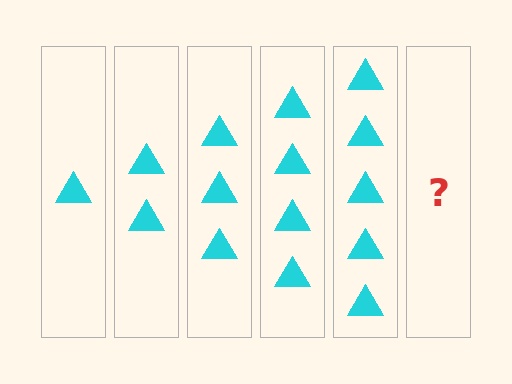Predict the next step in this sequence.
The next step is 6 triangles.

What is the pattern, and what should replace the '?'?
The pattern is that each step adds one more triangle. The '?' should be 6 triangles.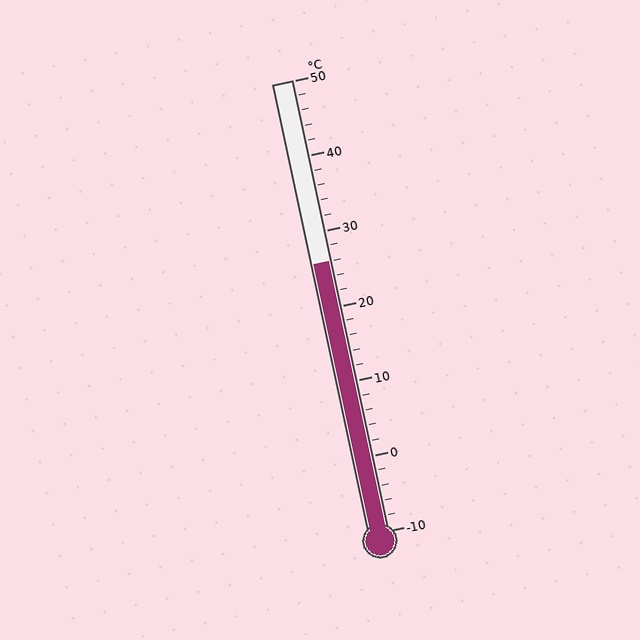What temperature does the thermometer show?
The thermometer shows approximately 26°C.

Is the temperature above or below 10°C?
The temperature is above 10°C.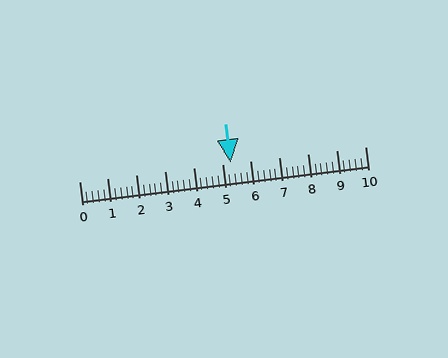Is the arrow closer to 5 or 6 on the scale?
The arrow is closer to 5.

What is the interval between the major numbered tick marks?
The major tick marks are spaced 1 units apart.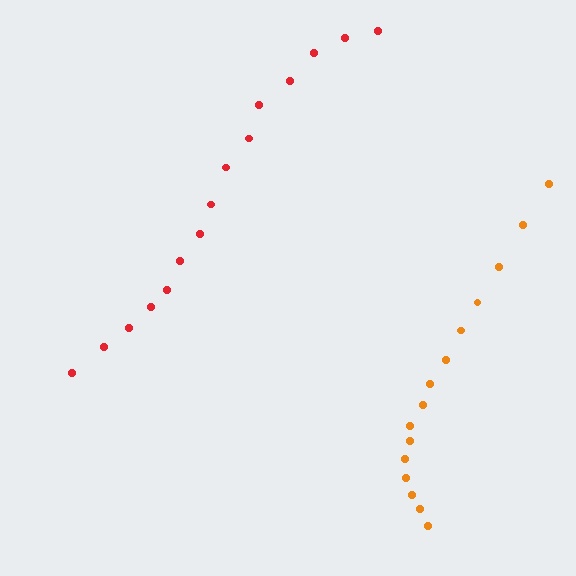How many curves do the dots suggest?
There are 2 distinct paths.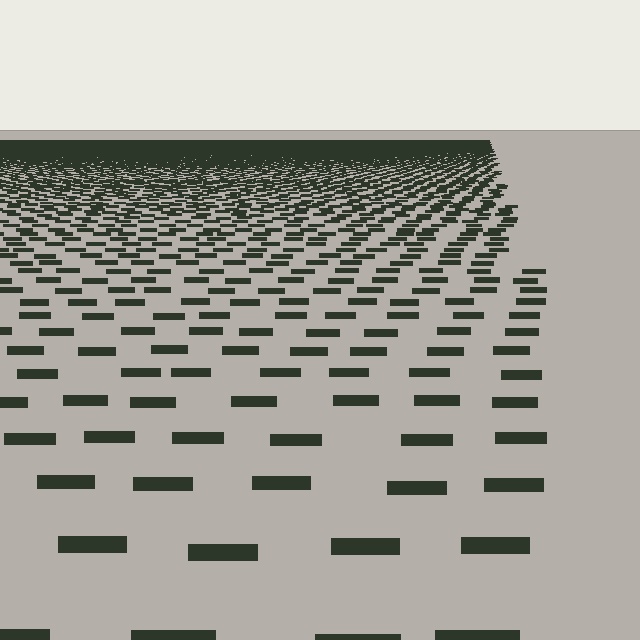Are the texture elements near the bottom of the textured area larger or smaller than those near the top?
Larger. Near the bottom, elements are closer to the viewer and appear at a bigger on-screen size.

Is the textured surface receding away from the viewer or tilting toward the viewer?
The surface is receding away from the viewer. Texture elements get smaller and denser toward the top.